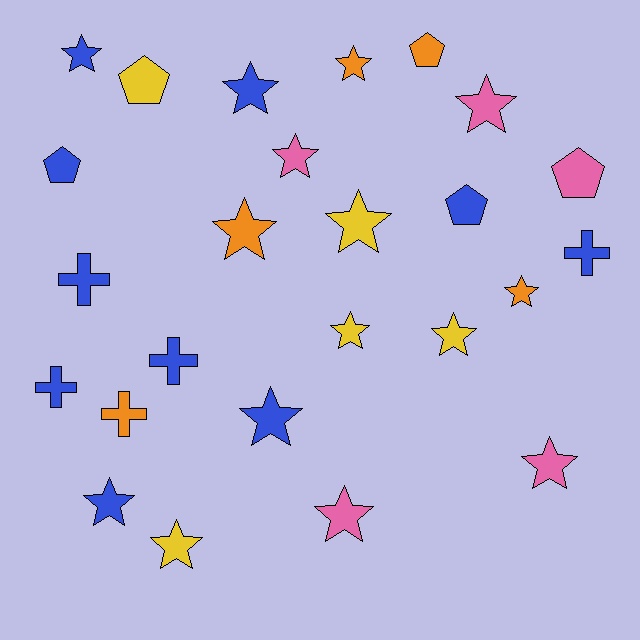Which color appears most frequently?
Blue, with 10 objects.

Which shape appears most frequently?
Star, with 15 objects.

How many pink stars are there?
There are 4 pink stars.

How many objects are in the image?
There are 25 objects.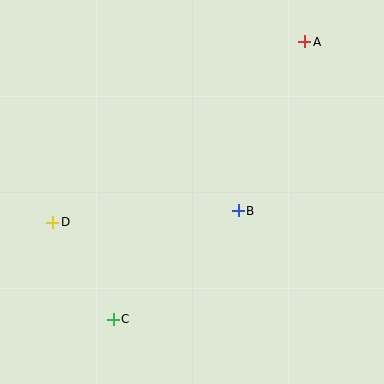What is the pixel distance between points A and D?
The distance between A and D is 310 pixels.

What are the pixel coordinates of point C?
Point C is at (113, 319).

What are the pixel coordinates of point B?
Point B is at (238, 211).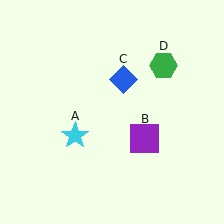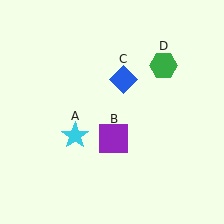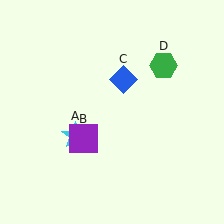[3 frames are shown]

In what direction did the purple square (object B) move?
The purple square (object B) moved left.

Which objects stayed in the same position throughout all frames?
Cyan star (object A) and blue diamond (object C) and green hexagon (object D) remained stationary.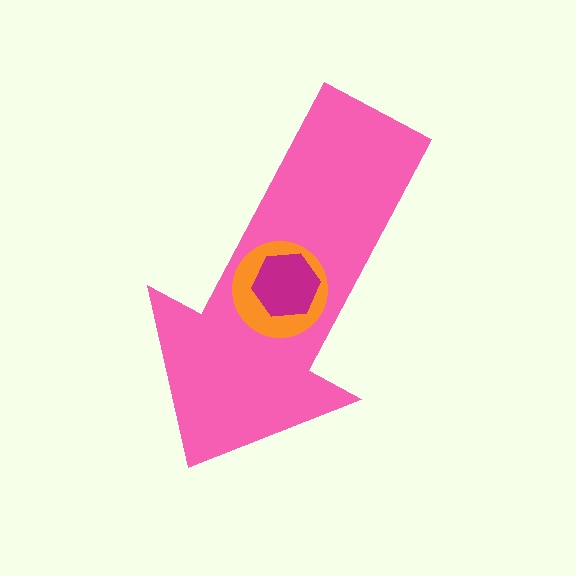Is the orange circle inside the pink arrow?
Yes.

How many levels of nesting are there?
3.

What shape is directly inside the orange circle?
The magenta hexagon.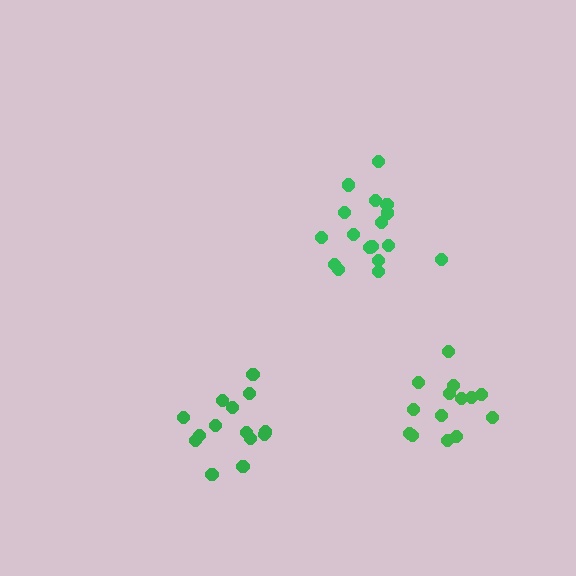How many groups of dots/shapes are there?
There are 3 groups.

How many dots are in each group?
Group 1: 17 dots, Group 2: 14 dots, Group 3: 14 dots (45 total).